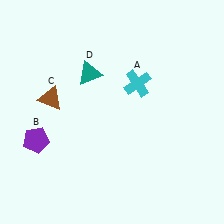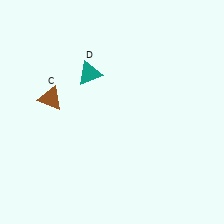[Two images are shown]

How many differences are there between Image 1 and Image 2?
There are 2 differences between the two images.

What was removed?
The cyan cross (A), the purple pentagon (B) were removed in Image 2.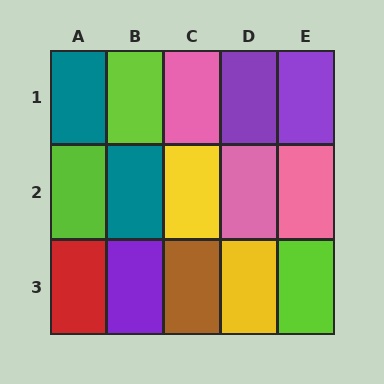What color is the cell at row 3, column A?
Red.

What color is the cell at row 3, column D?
Yellow.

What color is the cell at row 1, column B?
Lime.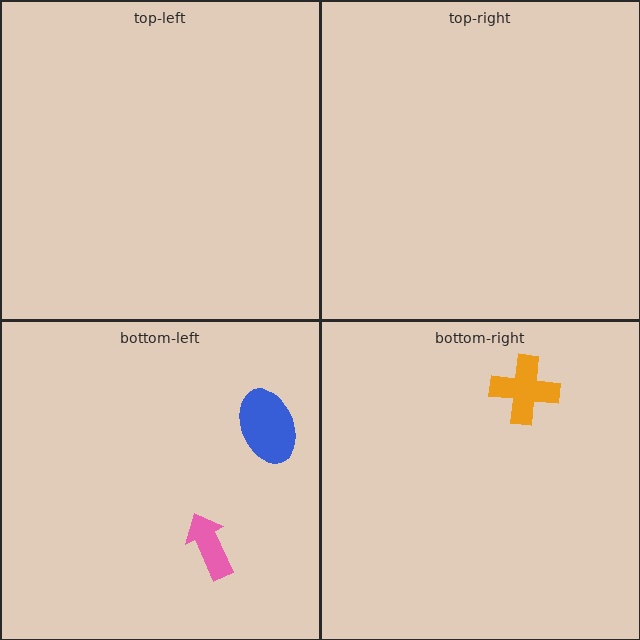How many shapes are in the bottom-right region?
1.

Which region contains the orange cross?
The bottom-right region.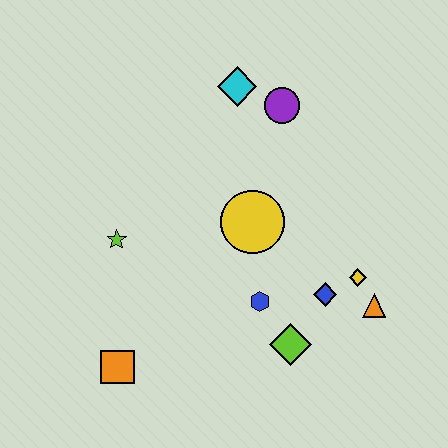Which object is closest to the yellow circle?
The blue hexagon is closest to the yellow circle.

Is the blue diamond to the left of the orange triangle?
Yes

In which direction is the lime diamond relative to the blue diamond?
The lime diamond is below the blue diamond.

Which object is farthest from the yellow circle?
The orange square is farthest from the yellow circle.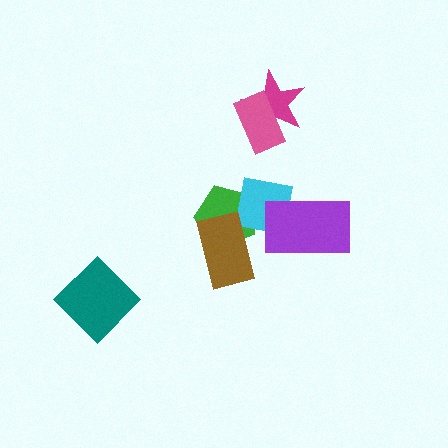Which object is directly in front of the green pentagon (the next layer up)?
The cyan square is directly in front of the green pentagon.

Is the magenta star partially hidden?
Yes, it is partially covered by another shape.